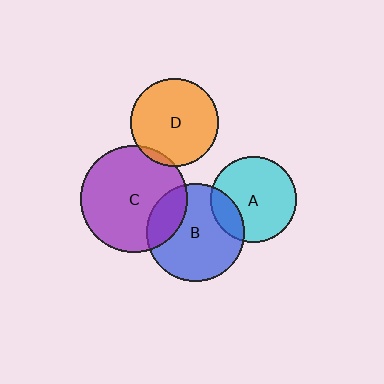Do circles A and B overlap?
Yes.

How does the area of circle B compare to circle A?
Approximately 1.3 times.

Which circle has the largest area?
Circle C (purple).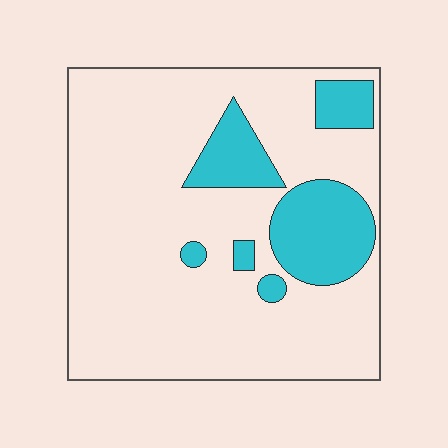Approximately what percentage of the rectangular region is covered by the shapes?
Approximately 20%.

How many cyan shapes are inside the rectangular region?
6.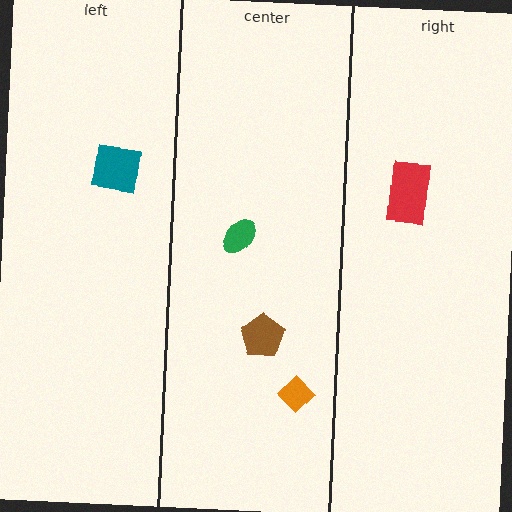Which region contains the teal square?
The left region.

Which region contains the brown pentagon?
The center region.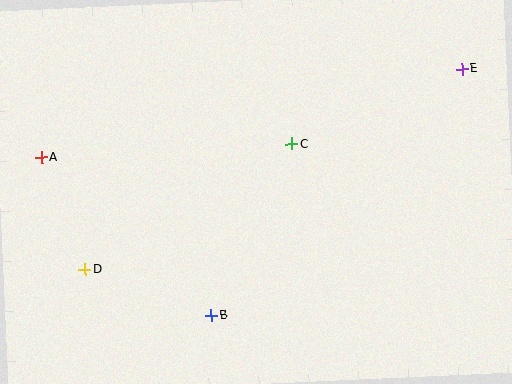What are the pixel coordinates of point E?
Point E is at (462, 69).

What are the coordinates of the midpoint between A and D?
The midpoint between A and D is at (63, 214).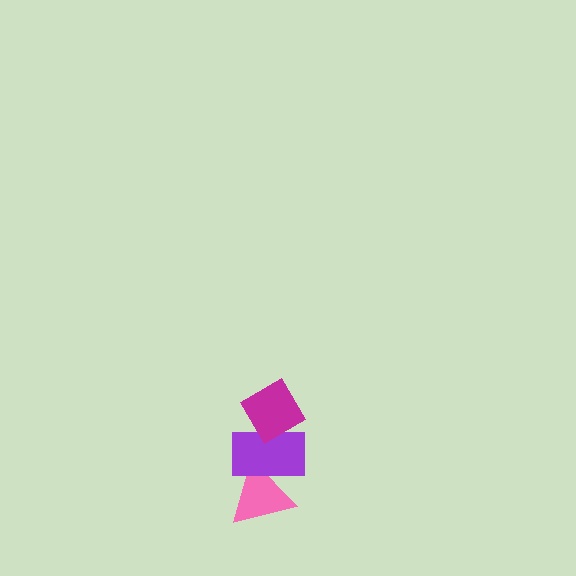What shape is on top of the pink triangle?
The purple rectangle is on top of the pink triangle.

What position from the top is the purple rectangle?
The purple rectangle is 2nd from the top.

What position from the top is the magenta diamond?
The magenta diamond is 1st from the top.